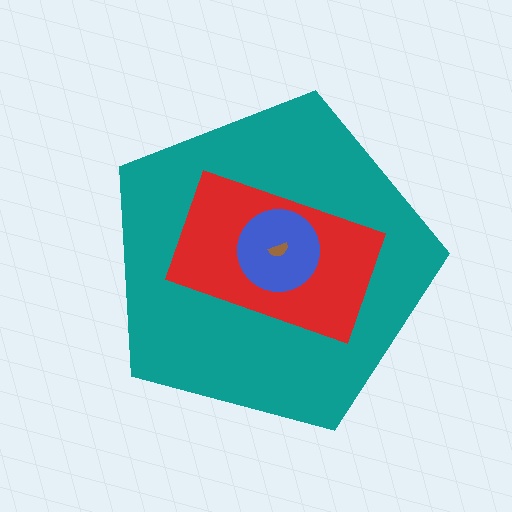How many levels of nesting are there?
4.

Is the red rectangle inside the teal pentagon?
Yes.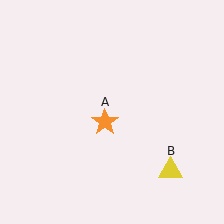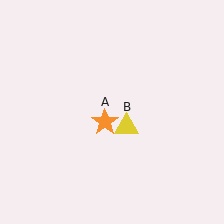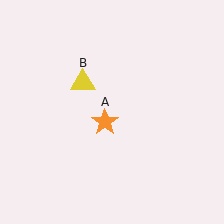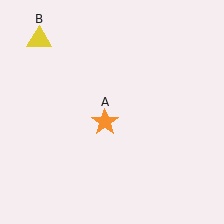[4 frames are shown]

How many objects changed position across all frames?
1 object changed position: yellow triangle (object B).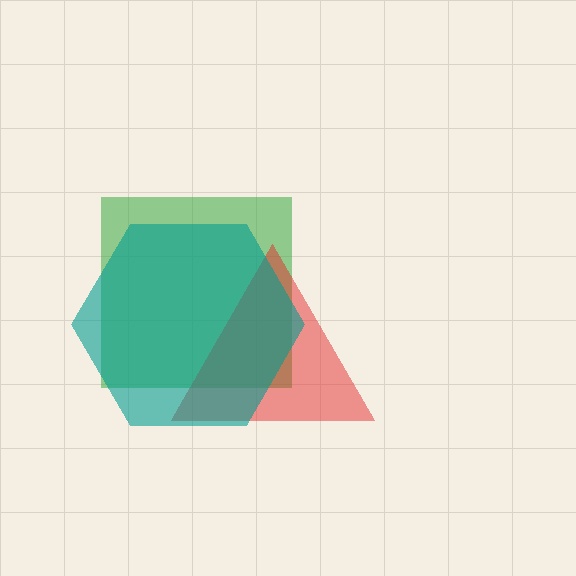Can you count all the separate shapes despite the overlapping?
Yes, there are 3 separate shapes.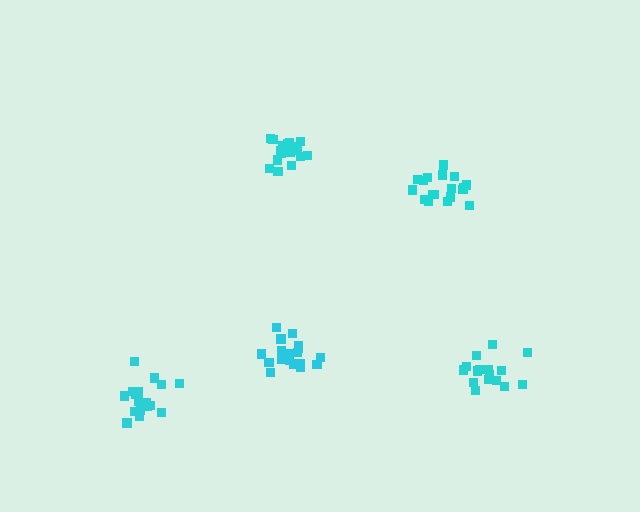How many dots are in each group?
Group 1: 18 dots, Group 2: 19 dots, Group 3: 17 dots, Group 4: 16 dots, Group 5: 19 dots (89 total).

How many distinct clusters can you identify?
There are 5 distinct clusters.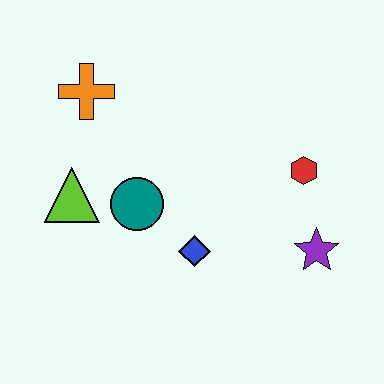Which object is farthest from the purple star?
The orange cross is farthest from the purple star.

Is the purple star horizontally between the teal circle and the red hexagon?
No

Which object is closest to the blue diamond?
The teal circle is closest to the blue diamond.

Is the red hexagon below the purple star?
No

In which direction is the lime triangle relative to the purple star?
The lime triangle is to the left of the purple star.